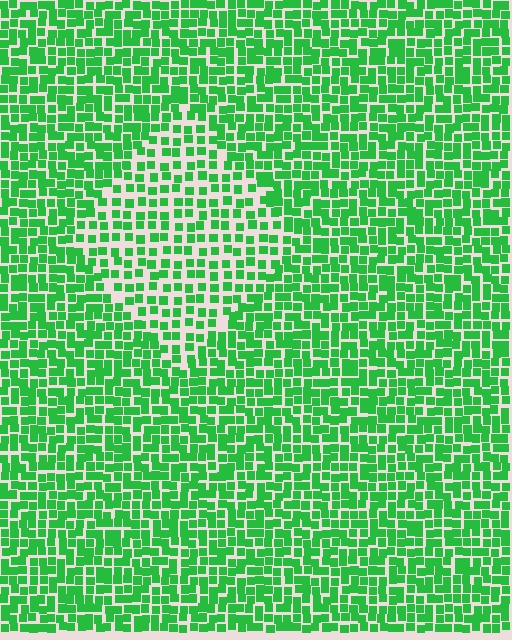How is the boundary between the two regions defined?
The boundary is defined by a change in element density (approximately 1.7x ratio). All elements are the same color, size, and shape.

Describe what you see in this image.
The image contains small green elements arranged at two different densities. A diamond-shaped region is visible where the elements are less densely packed than the surrounding area.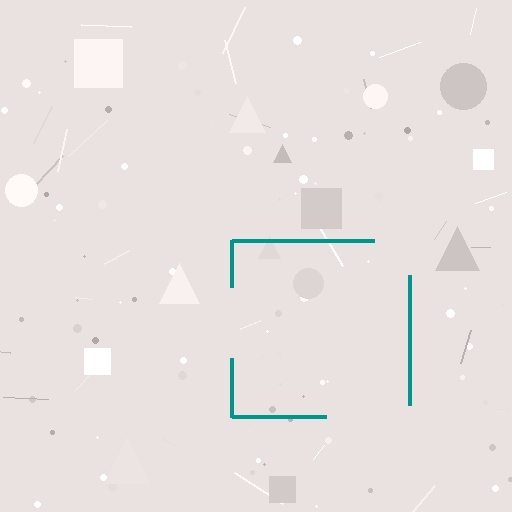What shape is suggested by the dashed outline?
The dashed outline suggests a square.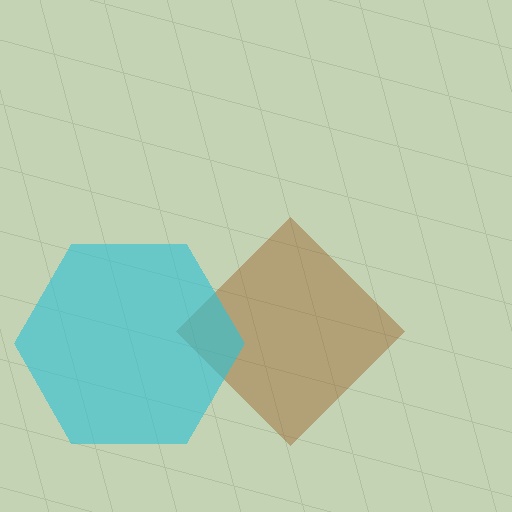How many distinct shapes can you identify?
There are 2 distinct shapes: a brown diamond, a cyan hexagon.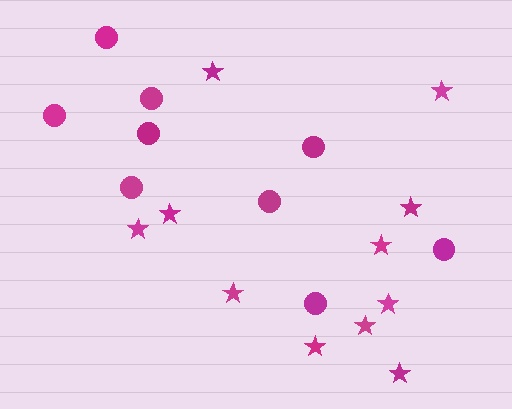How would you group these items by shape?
There are 2 groups: one group of circles (9) and one group of stars (11).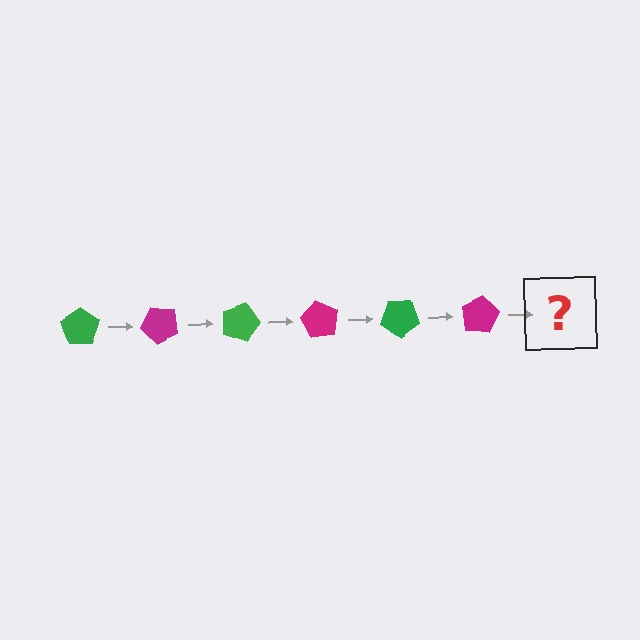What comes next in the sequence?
The next element should be a green pentagon, rotated 270 degrees from the start.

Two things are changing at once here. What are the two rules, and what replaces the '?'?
The two rules are that it rotates 45 degrees each step and the color cycles through green and magenta. The '?' should be a green pentagon, rotated 270 degrees from the start.